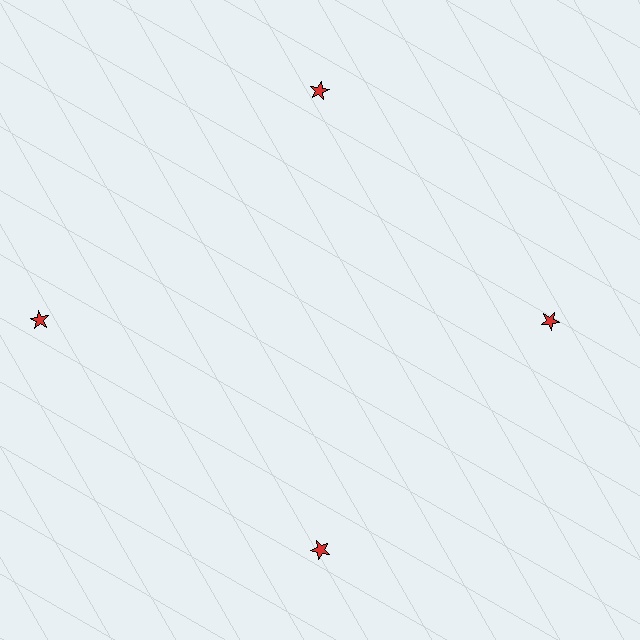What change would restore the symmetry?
The symmetry would be restored by moving it inward, back onto the ring so that all 4 stars sit at equal angles and equal distance from the center.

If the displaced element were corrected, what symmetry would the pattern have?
It would have 4-fold rotational symmetry — the pattern would map onto itself every 90 degrees.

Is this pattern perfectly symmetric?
No. The 4 red stars are arranged in a ring, but one element near the 9 o'clock position is pushed outward from the center, breaking the 4-fold rotational symmetry.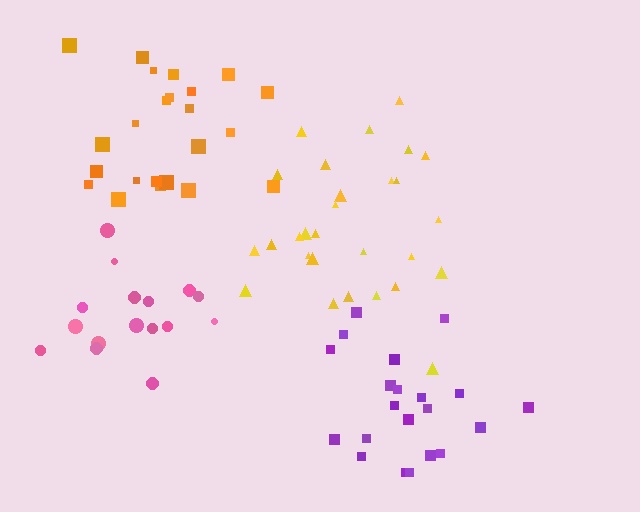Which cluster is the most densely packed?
Purple.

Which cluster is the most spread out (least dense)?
Pink.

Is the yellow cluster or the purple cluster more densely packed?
Purple.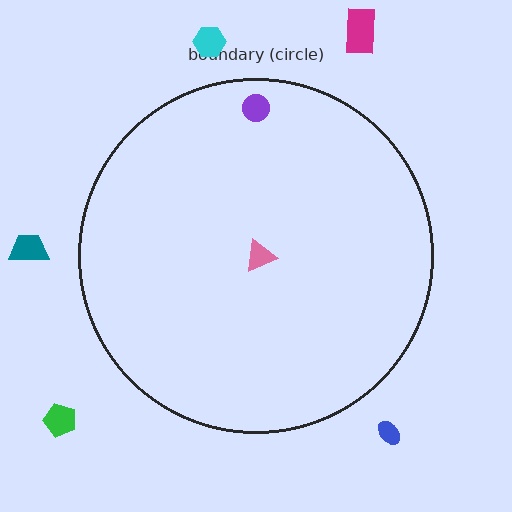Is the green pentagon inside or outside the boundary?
Outside.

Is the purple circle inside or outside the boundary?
Inside.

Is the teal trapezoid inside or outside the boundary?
Outside.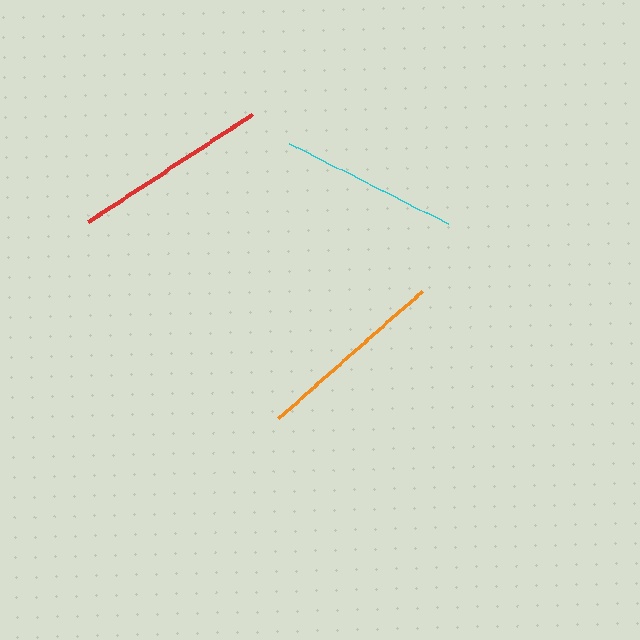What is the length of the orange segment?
The orange segment is approximately 192 pixels long.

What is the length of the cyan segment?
The cyan segment is approximately 178 pixels long.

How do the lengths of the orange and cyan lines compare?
The orange and cyan lines are approximately the same length.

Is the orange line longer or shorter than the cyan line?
The orange line is longer than the cyan line.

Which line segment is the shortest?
The cyan line is the shortest at approximately 178 pixels.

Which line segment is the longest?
The red line is the longest at approximately 196 pixels.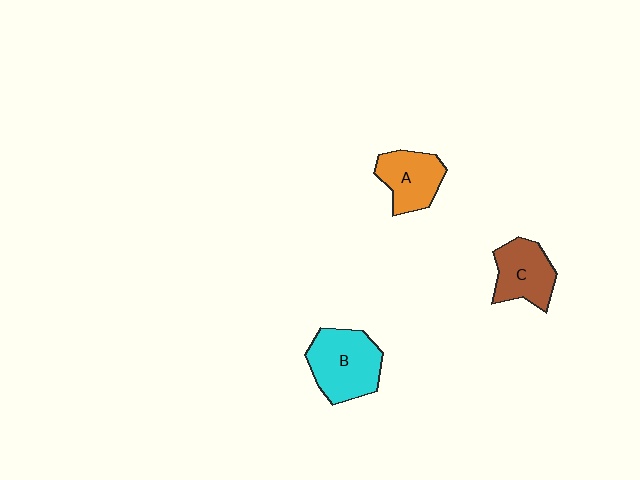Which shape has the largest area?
Shape B (cyan).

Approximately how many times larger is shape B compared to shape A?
Approximately 1.4 times.